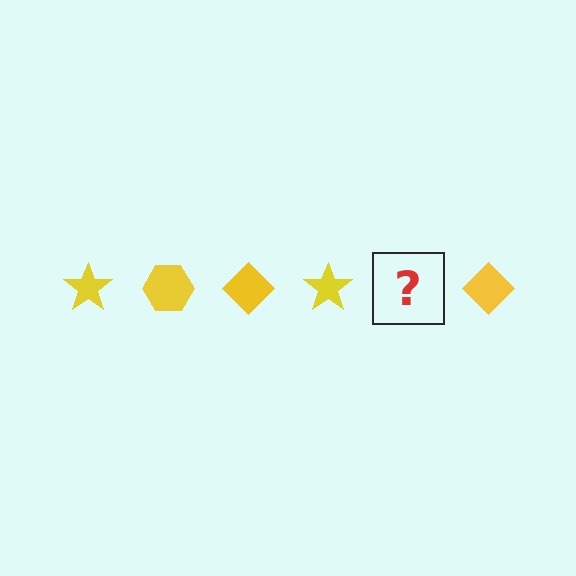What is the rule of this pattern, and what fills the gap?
The rule is that the pattern cycles through star, hexagon, diamond shapes in yellow. The gap should be filled with a yellow hexagon.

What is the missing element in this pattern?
The missing element is a yellow hexagon.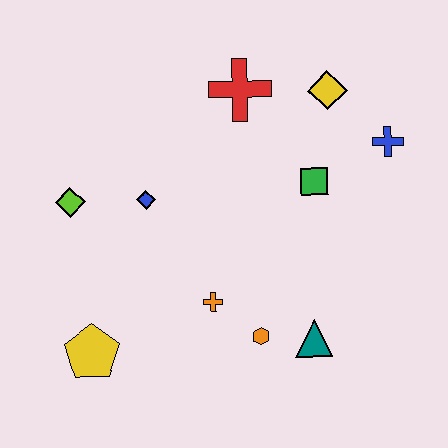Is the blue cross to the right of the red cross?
Yes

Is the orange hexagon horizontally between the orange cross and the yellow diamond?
Yes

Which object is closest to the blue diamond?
The lime diamond is closest to the blue diamond.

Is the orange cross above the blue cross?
No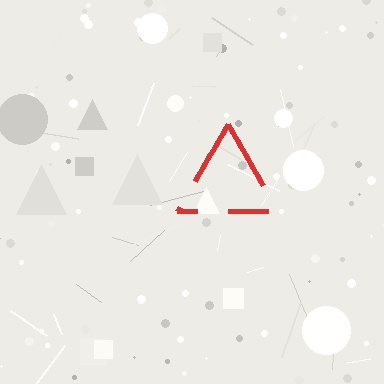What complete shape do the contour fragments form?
The contour fragments form a triangle.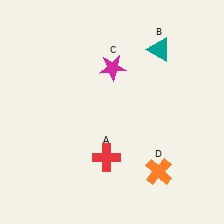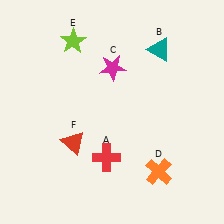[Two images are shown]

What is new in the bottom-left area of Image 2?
A red triangle (F) was added in the bottom-left area of Image 2.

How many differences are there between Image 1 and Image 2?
There are 2 differences between the two images.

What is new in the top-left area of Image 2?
A lime star (E) was added in the top-left area of Image 2.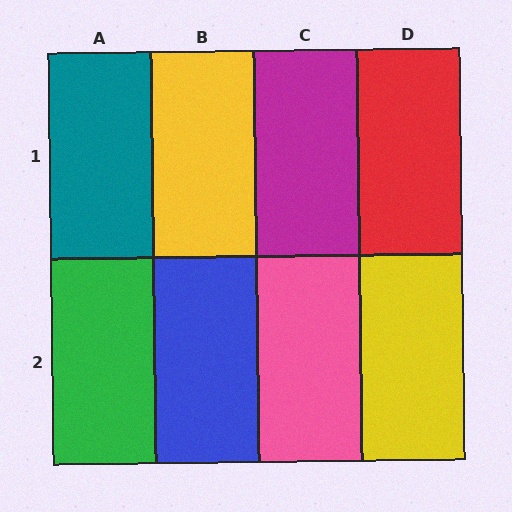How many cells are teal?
1 cell is teal.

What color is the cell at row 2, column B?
Blue.